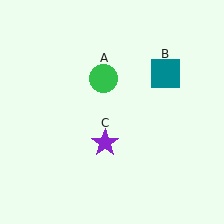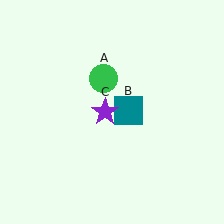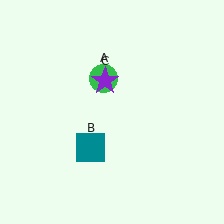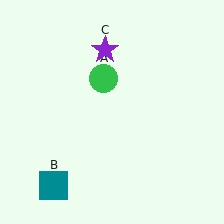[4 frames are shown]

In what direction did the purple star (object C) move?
The purple star (object C) moved up.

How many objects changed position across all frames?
2 objects changed position: teal square (object B), purple star (object C).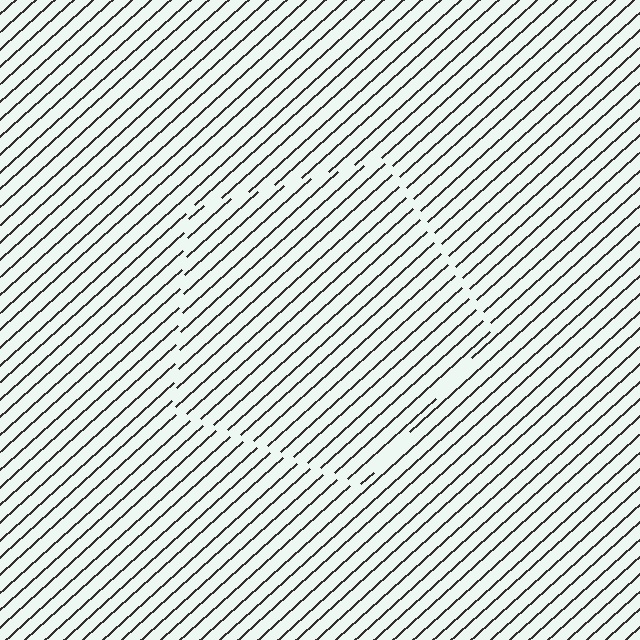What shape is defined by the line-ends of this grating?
An illusory pentagon. The interior of the shape contains the same grating, shifted by half a period — the contour is defined by the phase discontinuity where line-ends from the inner and outer gratings abut.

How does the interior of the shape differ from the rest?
The interior of the shape contains the same grating, shifted by half a period — the contour is defined by the phase discontinuity where line-ends from the inner and outer gratings abut.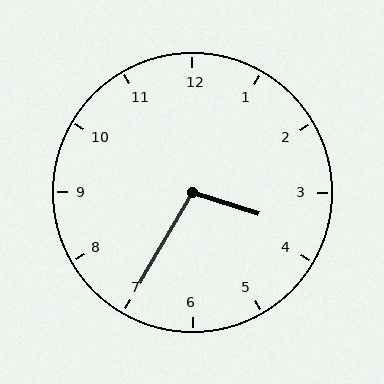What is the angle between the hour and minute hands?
Approximately 102 degrees.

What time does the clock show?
3:35.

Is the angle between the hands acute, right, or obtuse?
It is obtuse.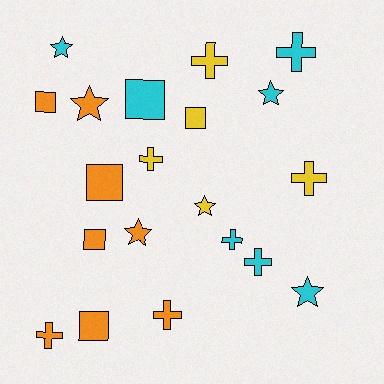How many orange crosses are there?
There are 2 orange crosses.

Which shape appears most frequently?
Cross, with 8 objects.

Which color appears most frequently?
Orange, with 8 objects.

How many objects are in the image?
There are 20 objects.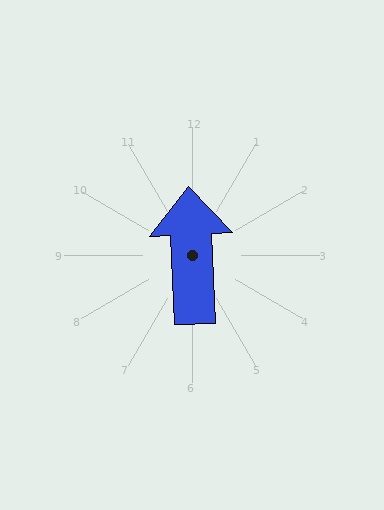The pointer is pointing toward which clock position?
Roughly 12 o'clock.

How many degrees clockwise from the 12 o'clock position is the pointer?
Approximately 357 degrees.